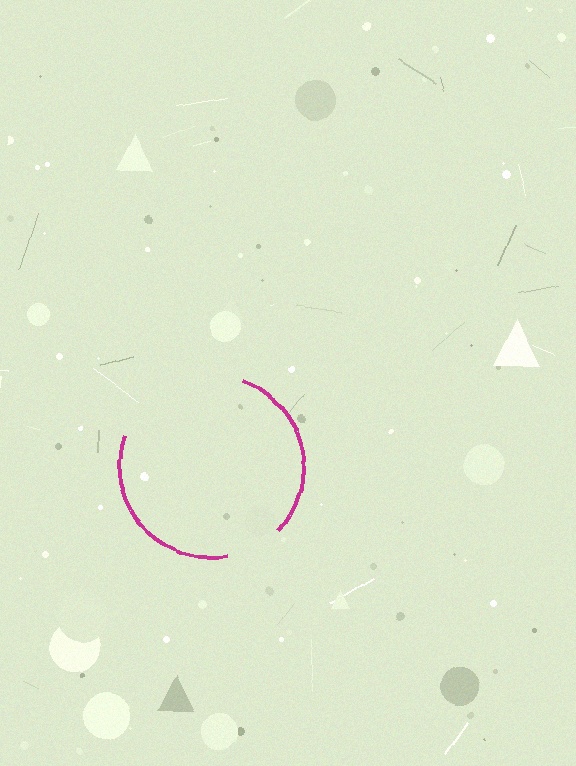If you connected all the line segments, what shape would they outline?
They would outline a circle.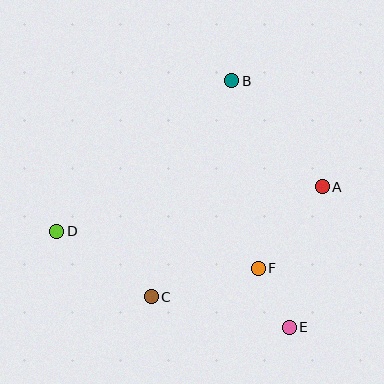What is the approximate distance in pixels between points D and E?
The distance between D and E is approximately 252 pixels.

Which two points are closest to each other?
Points E and F are closest to each other.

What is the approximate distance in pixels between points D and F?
The distance between D and F is approximately 205 pixels.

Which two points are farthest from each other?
Points A and D are farthest from each other.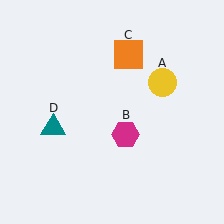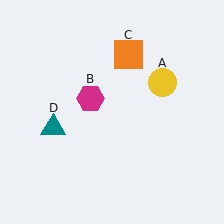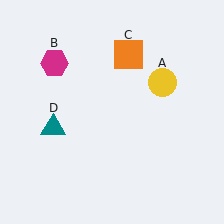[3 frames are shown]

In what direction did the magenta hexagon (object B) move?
The magenta hexagon (object B) moved up and to the left.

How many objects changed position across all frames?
1 object changed position: magenta hexagon (object B).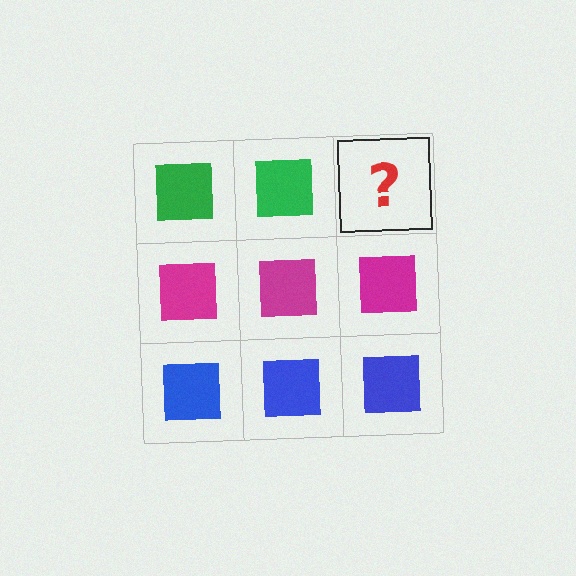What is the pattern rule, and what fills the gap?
The rule is that each row has a consistent color. The gap should be filled with a green square.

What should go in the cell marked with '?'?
The missing cell should contain a green square.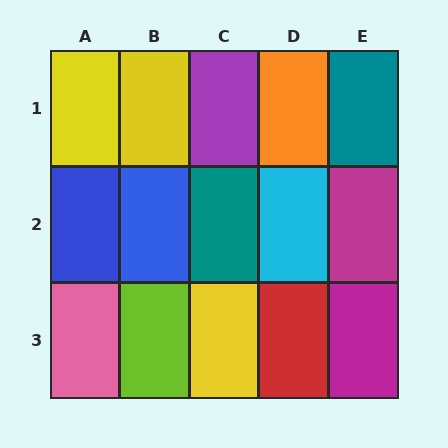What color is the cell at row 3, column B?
Lime.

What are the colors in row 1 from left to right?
Yellow, yellow, purple, orange, teal.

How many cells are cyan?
1 cell is cyan.